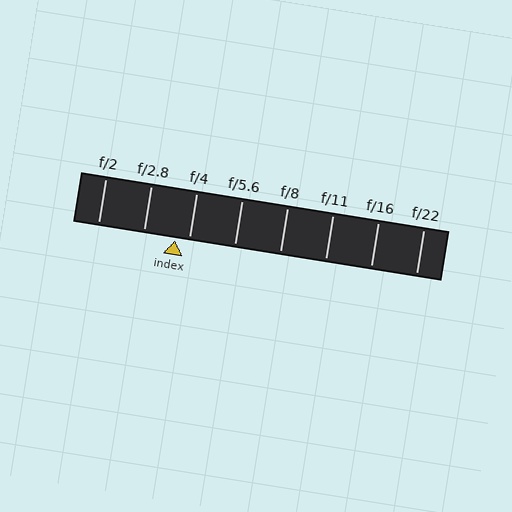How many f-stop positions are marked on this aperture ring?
There are 8 f-stop positions marked.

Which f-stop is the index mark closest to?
The index mark is closest to f/4.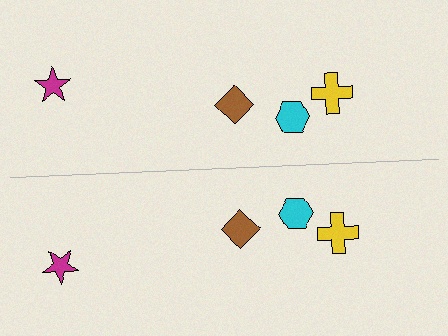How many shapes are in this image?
There are 8 shapes in this image.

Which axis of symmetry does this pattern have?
The pattern has a horizontal axis of symmetry running through the center of the image.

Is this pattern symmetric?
Yes, this pattern has bilateral (reflection) symmetry.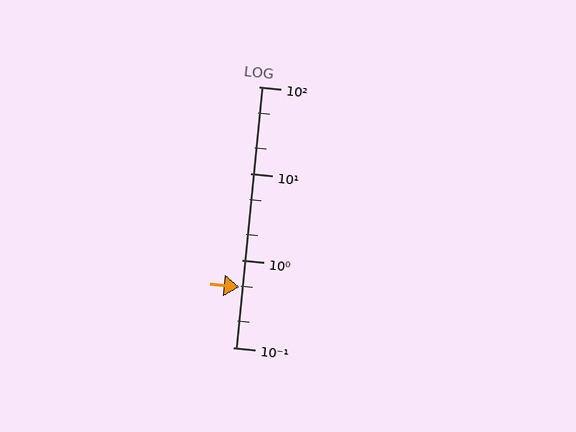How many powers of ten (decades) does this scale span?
The scale spans 3 decades, from 0.1 to 100.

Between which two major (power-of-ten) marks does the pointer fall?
The pointer is between 0.1 and 1.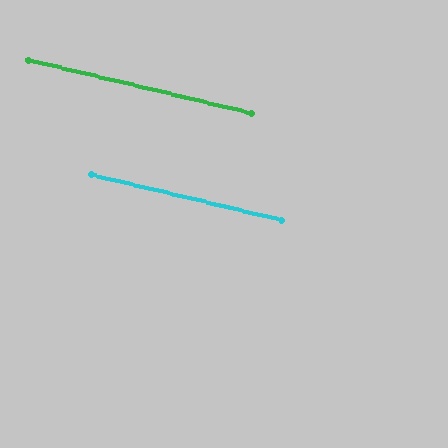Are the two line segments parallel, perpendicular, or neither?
Parallel — their directions differ by only 0.0°.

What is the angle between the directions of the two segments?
Approximately 0 degrees.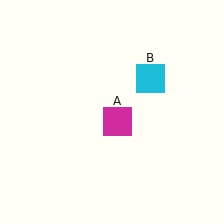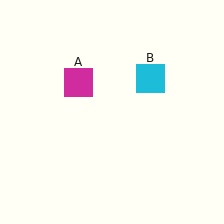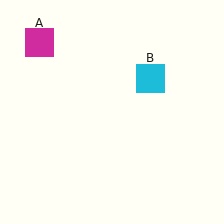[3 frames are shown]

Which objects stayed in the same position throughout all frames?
Cyan square (object B) remained stationary.